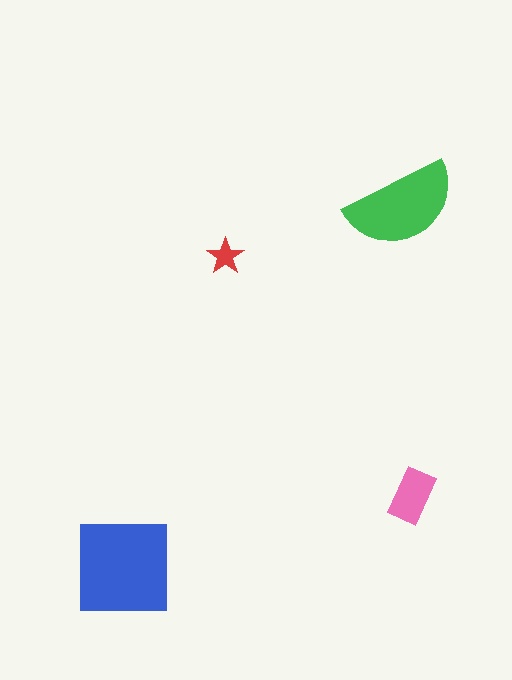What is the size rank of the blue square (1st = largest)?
1st.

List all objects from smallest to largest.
The red star, the pink rectangle, the green semicircle, the blue square.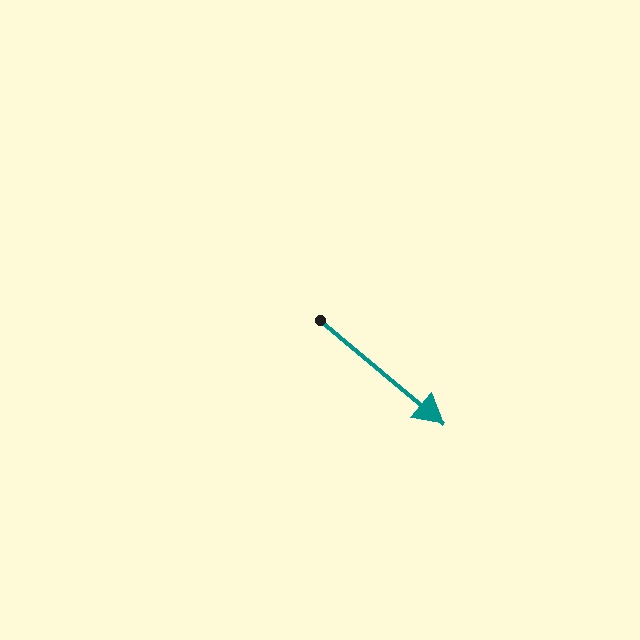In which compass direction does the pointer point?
Southeast.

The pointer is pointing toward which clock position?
Roughly 4 o'clock.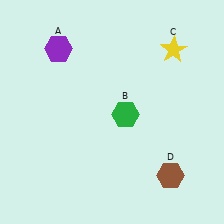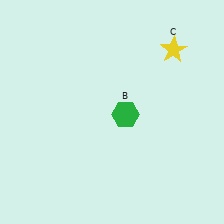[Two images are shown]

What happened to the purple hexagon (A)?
The purple hexagon (A) was removed in Image 2. It was in the top-left area of Image 1.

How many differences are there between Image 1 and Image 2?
There are 2 differences between the two images.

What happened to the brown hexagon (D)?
The brown hexagon (D) was removed in Image 2. It was in the bottom-right area of Image 1.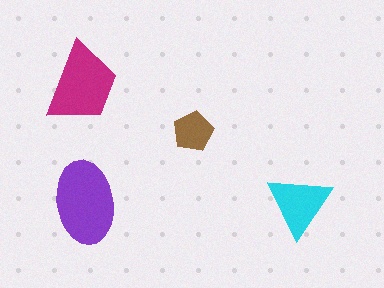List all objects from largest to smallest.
The purple ellipse, the magenta trapezoid, the cyan triangle, the brown pentagon.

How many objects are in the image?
There are 4 objects in the image.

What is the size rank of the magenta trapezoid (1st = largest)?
2nd.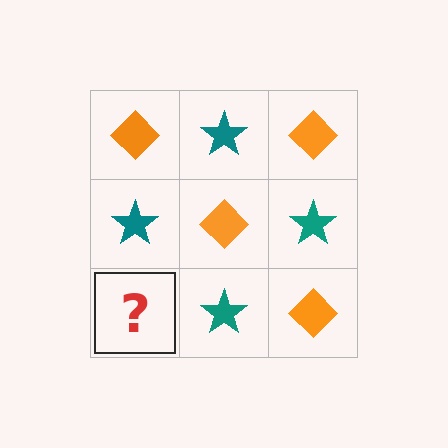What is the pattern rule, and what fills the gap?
The rule is that it alternates orange diamond and teal star in a checkerboard pattern. The gap should be filled with an orange diamond.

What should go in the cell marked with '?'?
The missing cell should contain an orange diamond.